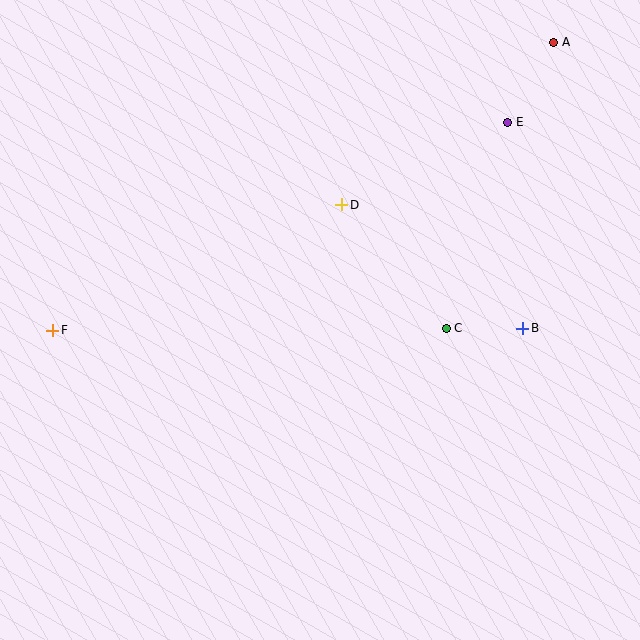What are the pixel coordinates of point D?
Point D is at (342, 205).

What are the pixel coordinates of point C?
Point C is at (446, 328).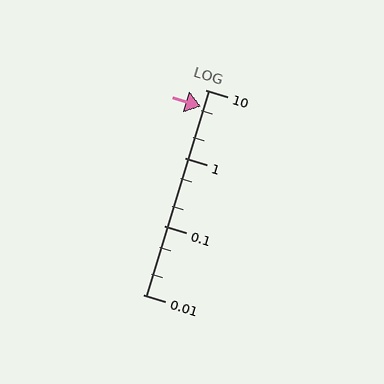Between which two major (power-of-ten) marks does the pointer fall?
The pointer is between 1 and 10.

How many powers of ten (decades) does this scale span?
The scale spans 3 decades, from 0.01 to 10.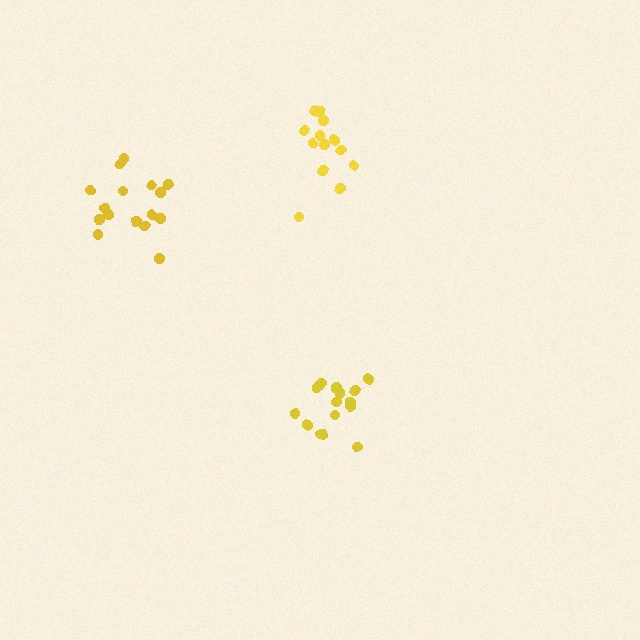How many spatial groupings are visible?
There are 3 spatial groupings.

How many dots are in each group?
Group 1: 15 dots, Group 2: 13 dots, Group 3: 16 dots (44 total).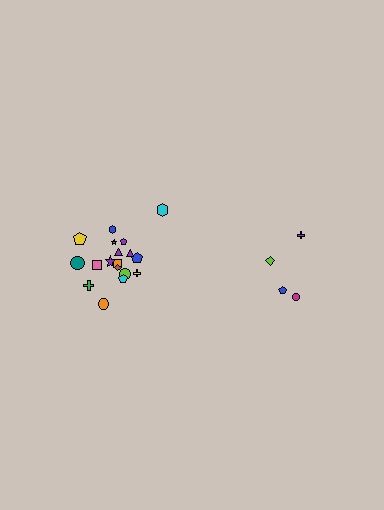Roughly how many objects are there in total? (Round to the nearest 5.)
Roughly 20 objects in total.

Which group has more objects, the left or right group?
The left group.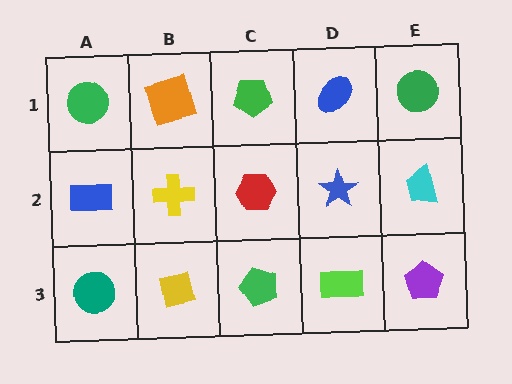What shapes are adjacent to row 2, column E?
A green circle (row 1, column E), a purple pentagon (row 3, column E), a blue star (row 2, column D).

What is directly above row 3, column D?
A blue star.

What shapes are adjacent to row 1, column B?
A yellow cross (row 2, column B), a green circle (row 1, column A), a green pentagon (row 1, column C).